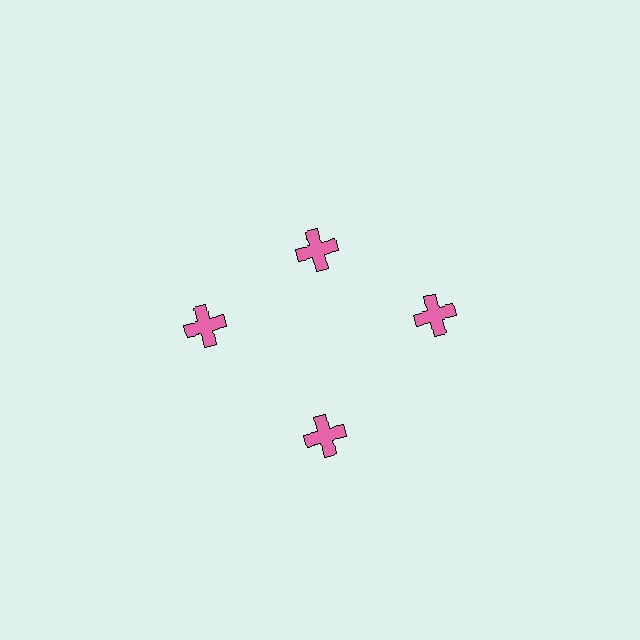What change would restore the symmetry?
The symmetry would be restored by moving it outward, back onto the ring so that all 4 crosses sit at equal angles and equal distance from the center.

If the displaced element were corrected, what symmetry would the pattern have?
It would have 4-fold rotational symmetry — the pattern would map onto itself every 90 degrees.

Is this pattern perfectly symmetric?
No. The 4 pink crosses are arranged in a ring, but one element near the 12 o'clock position is pulled inward toward the center, breaking the 4-fold rotational symmetry.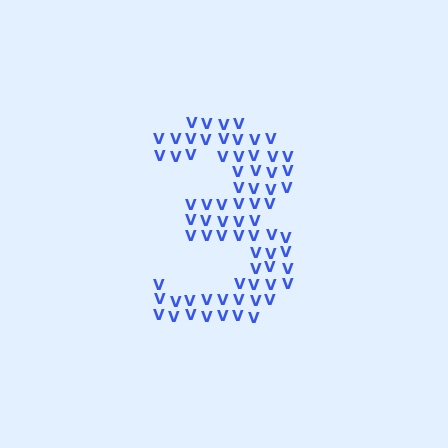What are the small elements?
The small elements are letter V's.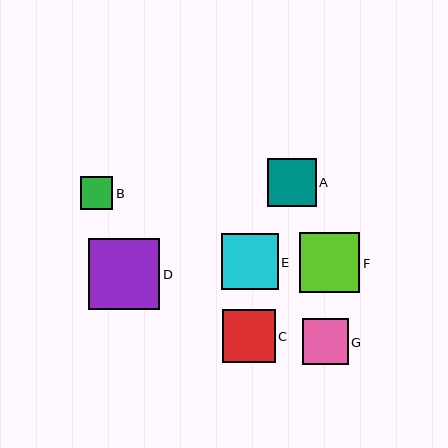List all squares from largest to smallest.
From largest to smallest: D, F, E, C, A, G, B.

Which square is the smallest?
Square B is the smallest with a size of approximately 33 pixels.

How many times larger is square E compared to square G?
Square E is approximately 1.2 times the size of square G.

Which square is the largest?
Square D is the largest with a size of approximately 71 pixels.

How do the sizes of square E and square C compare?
Square E and square C are approximately the same size.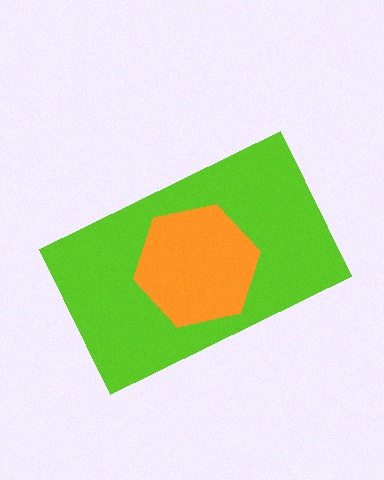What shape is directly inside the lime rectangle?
The orange hexagon.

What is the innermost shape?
The orange hexagon.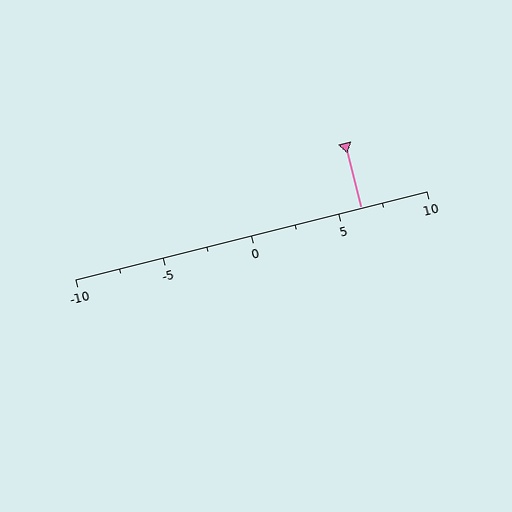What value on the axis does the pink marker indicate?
The marker indicates approximately 6.2.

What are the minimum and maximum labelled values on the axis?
The axis runs from -10 to 10.